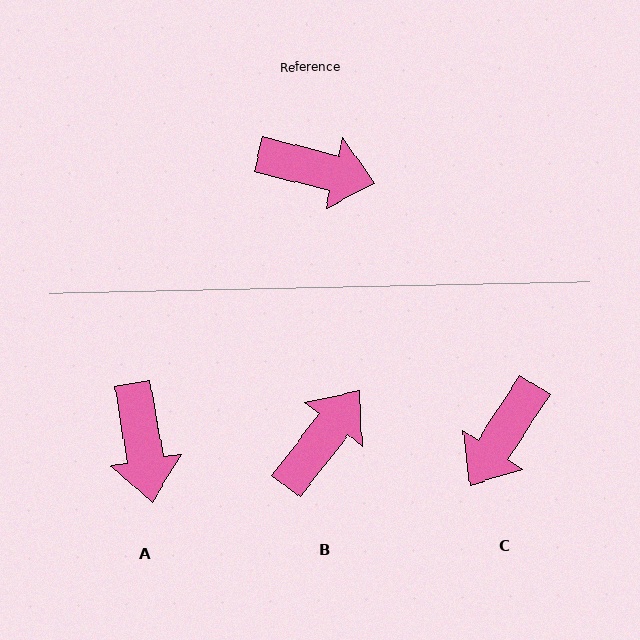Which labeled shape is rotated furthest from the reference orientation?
C, about 109 degrees away.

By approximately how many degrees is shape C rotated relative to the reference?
Approximately 109 degrees clockwise.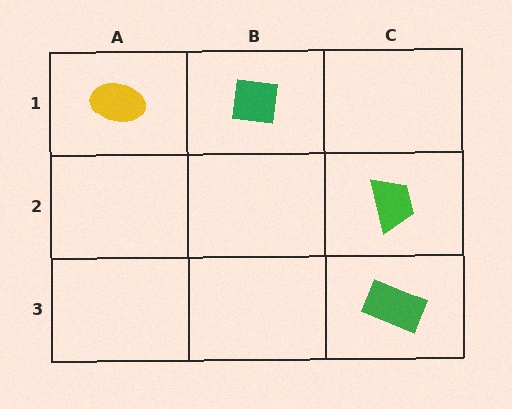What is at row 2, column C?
A green trapezoid.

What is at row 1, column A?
A yellow ellipse.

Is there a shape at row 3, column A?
No, that cell is empty.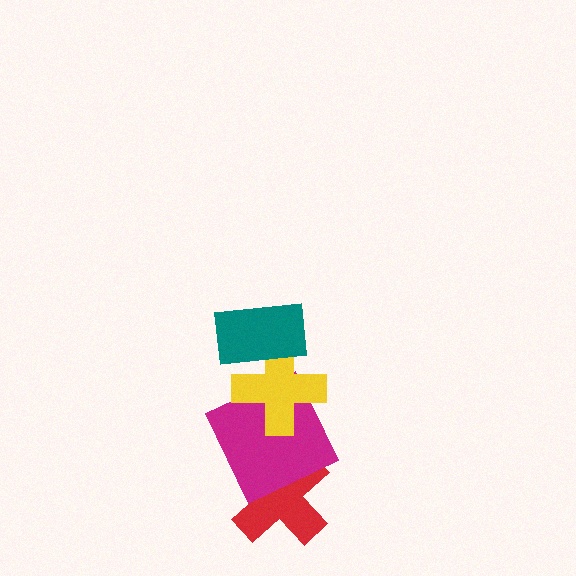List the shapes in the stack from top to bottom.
From top to bottom: the teal rectangle, the yellow cross, the magenta square, the red cross.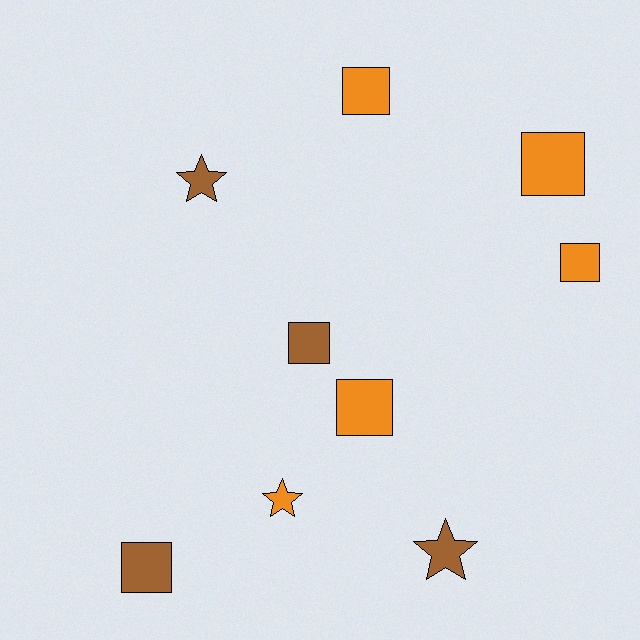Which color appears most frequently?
Orange, with 5 objects.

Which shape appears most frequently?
Square, with 6 objects.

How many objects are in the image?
There are 9 objects.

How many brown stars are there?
There are 2 brown stars.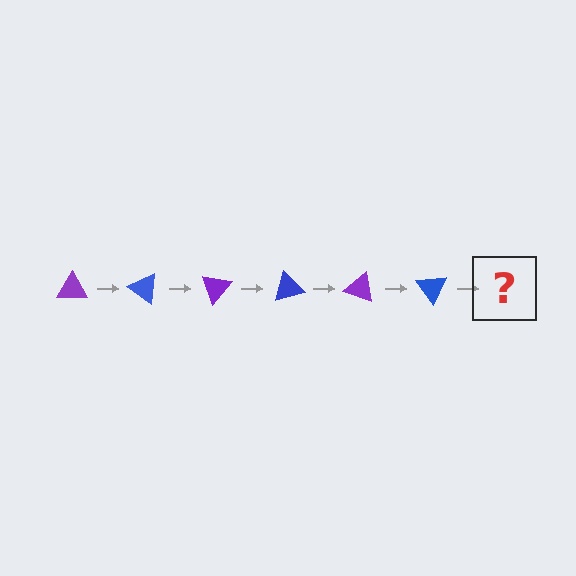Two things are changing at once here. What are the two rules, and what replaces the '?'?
The two rules are that it rotates 35 degrees each step and the color cycles through purple and blue. The '?' should be a purple triangle, rotated 210 degrees from the start.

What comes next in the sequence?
The next element should be a purple triangle, rotated 210 degrees from the start.